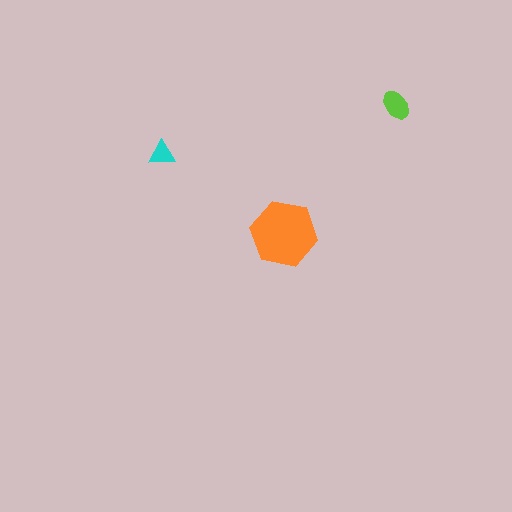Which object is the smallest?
The cyan triangle.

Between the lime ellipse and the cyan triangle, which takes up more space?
The lime ellipse.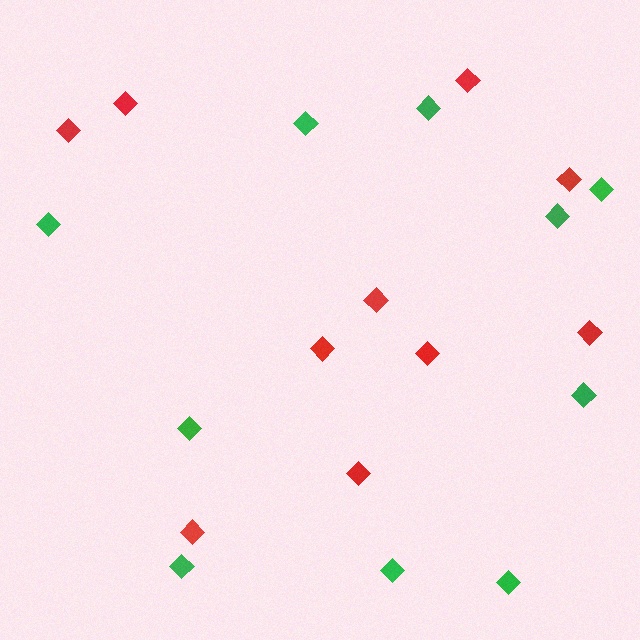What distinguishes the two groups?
There are 2 groups: one group of green diamonds (10) and one group of red diamonds (10).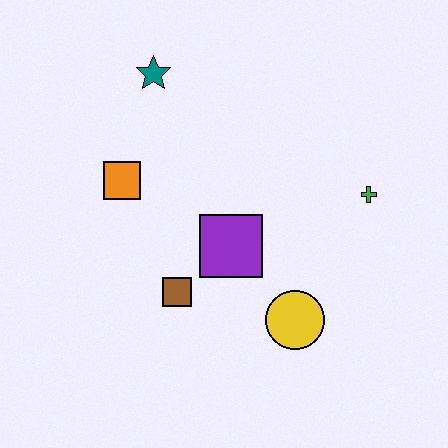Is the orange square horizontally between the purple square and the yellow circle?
No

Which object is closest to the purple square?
The brown square is closest to the purple square.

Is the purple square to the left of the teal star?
No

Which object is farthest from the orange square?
The green cross is farthest from the orange square.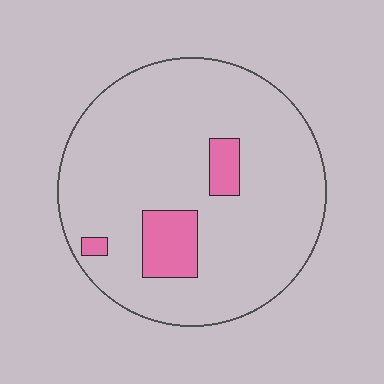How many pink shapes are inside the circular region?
3.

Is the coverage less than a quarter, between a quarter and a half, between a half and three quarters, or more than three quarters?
Less than a quarter.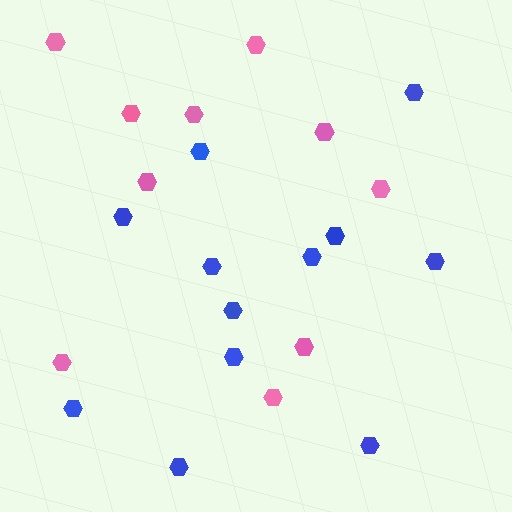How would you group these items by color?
There are 2 groups: one group of pink hexagons (10) and one group of blue hexagons (12).